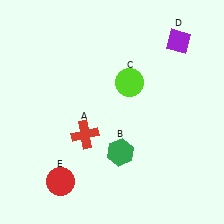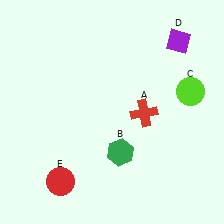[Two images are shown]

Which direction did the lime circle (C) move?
The lime circle (C) moved right.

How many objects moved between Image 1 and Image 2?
2 objects moved between the two images.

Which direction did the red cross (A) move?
The red cross (A) moved right.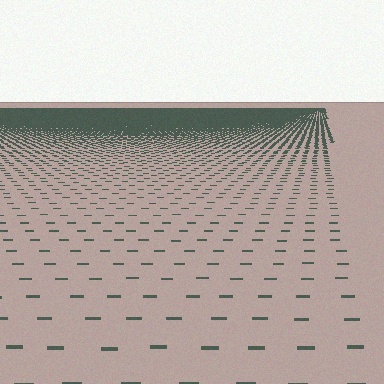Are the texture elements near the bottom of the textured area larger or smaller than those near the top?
Larger. Near the bottom, elements are closer to the viewer and appear at a bigger on-screen size.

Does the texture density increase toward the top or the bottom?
Density increases toward the top.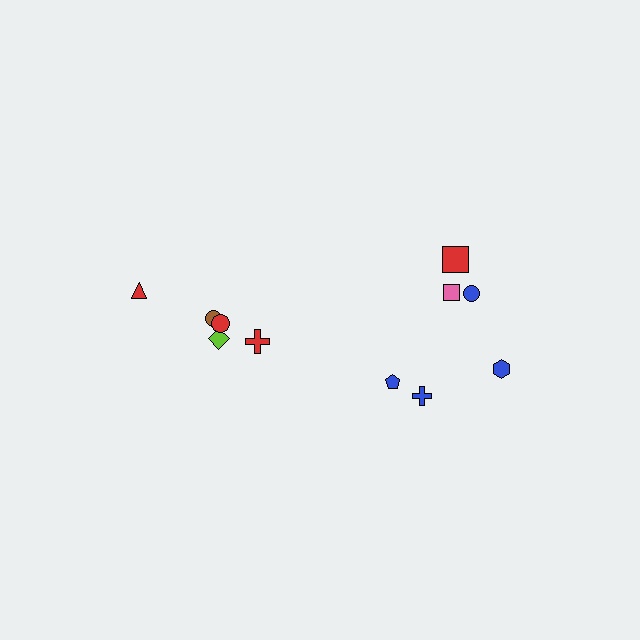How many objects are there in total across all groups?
There are 12 objects.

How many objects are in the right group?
There are 7 objects.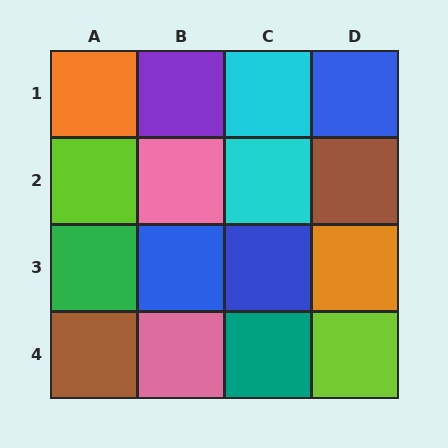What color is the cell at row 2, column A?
Lime.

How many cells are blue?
3 cells are blue.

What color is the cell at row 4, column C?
Teal.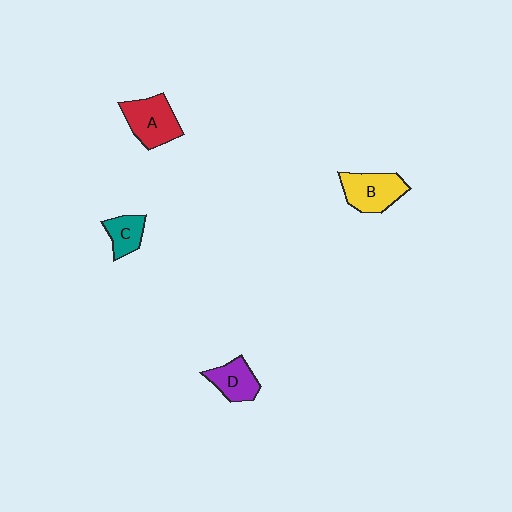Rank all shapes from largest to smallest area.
From largest to smallest: A (red), B (yellow), D (purple), C (teal).